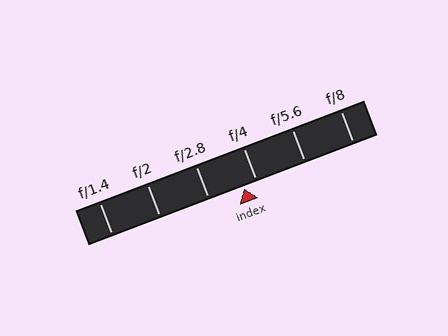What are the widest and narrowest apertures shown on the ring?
The widest aperture shown is f/1.4 and the narrowest is f/8.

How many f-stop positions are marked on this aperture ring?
There are 6 f-stop positions marked.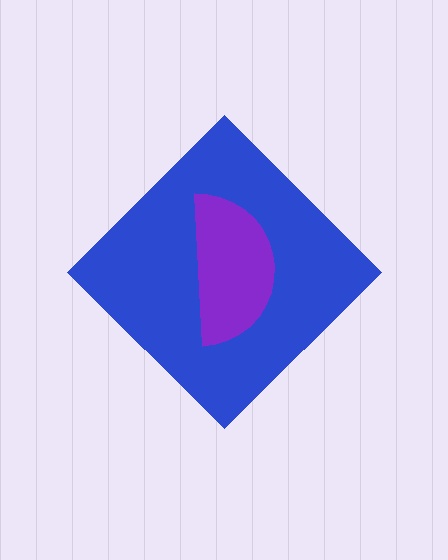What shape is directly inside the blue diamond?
The purple semicircle.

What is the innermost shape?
The purple semicircle.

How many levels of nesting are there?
2.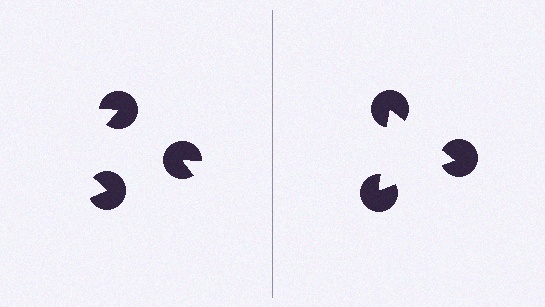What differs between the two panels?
The pac-man discs are positioned identically on both sides; only the wedge orientations differ. On the right they align to a triangle; on the left they are misaligned.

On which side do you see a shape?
An illusory triangle appears on the right side. On the left side the wedge cuts are rotated, so no coherent shape forms.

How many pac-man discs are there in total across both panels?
6 — 3 on each side.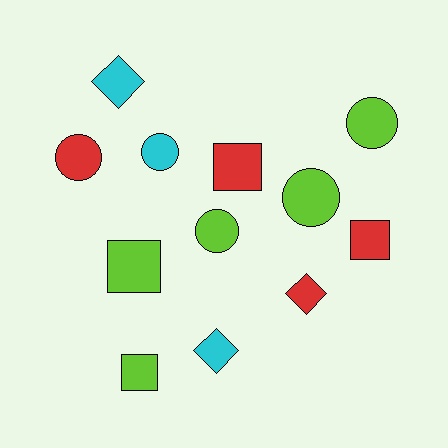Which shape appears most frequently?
Circle, with 5 objects.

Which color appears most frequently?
Lime, with 5 objects.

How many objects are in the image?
There are 12 objects.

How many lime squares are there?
There are 2 lime squares.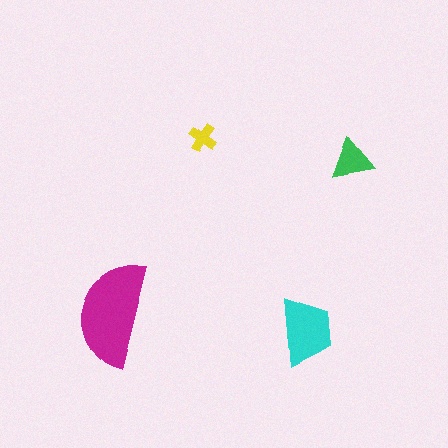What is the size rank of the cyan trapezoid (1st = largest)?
2nd.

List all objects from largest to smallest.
The magenta semicircle, the cyan trapezoid, the green triangle, the yellow cross.